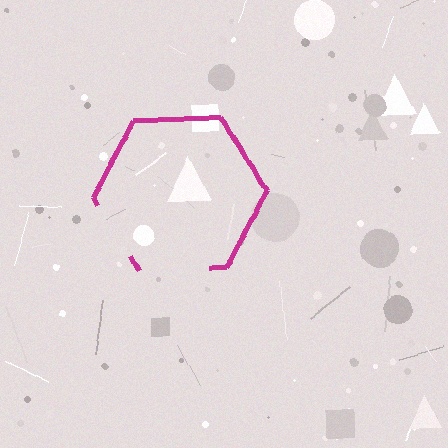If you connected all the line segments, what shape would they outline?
They would outline a hexagon.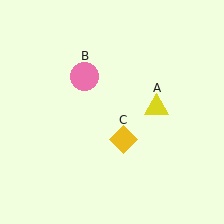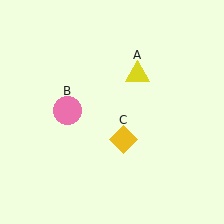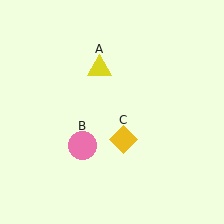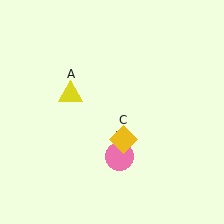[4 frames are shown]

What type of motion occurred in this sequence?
The yellow triangle (object A), pink circle (object B) rotated counterclockwise around the center of the scene.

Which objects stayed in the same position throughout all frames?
Yellow diamond (object C) remained stationary.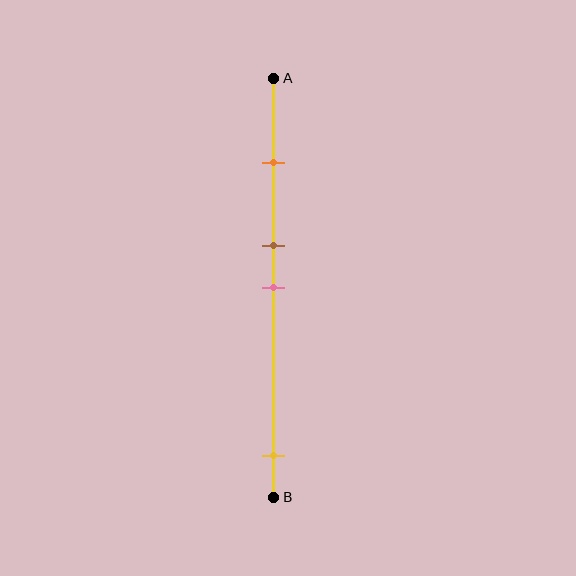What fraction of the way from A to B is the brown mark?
The brown mark is approximately 40% (0.4) of the way from A to B.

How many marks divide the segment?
There are 4 marks dividing the segment.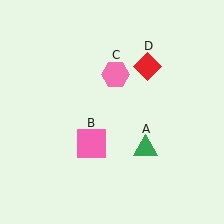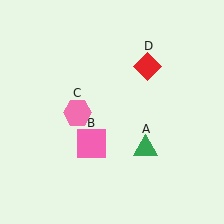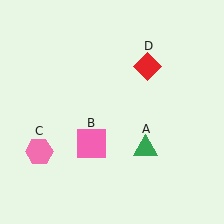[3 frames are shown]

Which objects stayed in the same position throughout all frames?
Green triangle (object A) and pink square (object B) and red diamond (object D) remained stationary.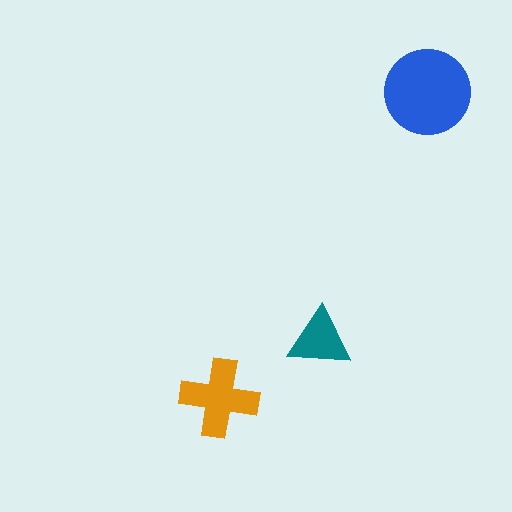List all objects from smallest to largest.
The teal triangle, the orange cross, the blue circle.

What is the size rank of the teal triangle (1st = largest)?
3rd.